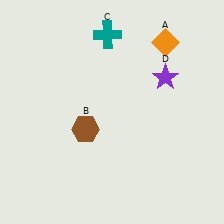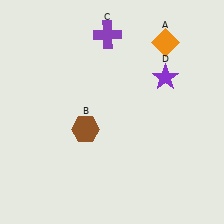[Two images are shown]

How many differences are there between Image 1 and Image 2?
There is 1 difference between the two images.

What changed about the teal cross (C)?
In Image 1, C is teal. In Image 2, it changed to purple.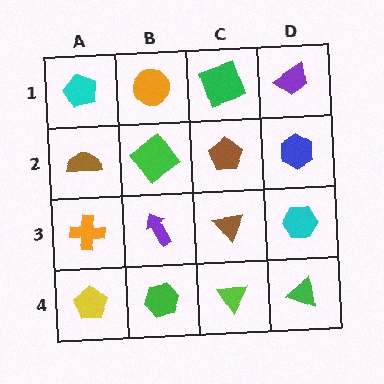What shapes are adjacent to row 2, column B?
An orange circle (row 1, column B), a purple arrow (row 3, column B), a brown semicircle (row 2, column A), a brown pentagon (row 2, column C).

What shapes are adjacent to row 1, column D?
A blue hexagon (row 2, column D), a green square (row 1, column C).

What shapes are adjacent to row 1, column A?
A brown semicircle (row 2, column A), an orange circle (row 1, column B).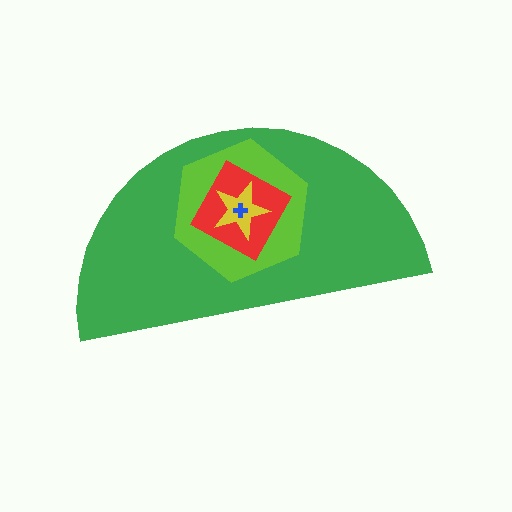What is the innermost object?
The blue cross.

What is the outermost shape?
The green semicircle.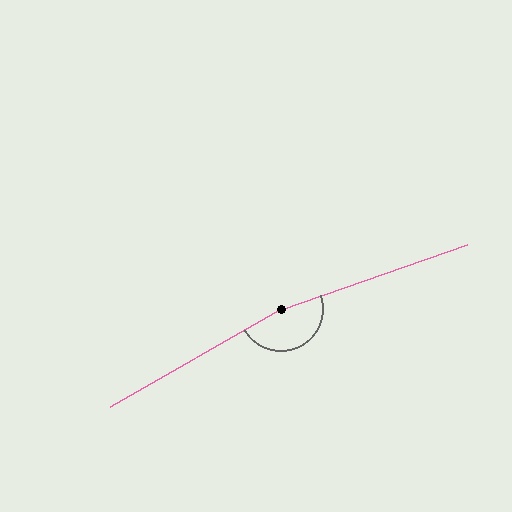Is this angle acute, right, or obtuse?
It is obtuse.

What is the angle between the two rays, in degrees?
Approximately 169 degrees.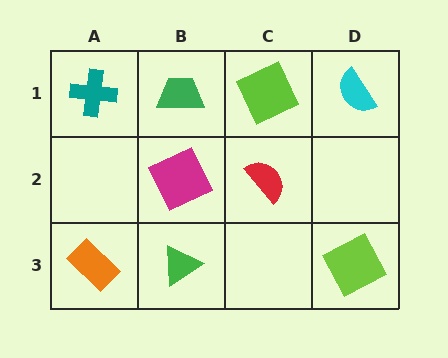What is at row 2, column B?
A magenta square.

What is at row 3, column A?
An orange rectangle.